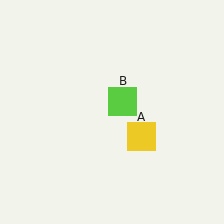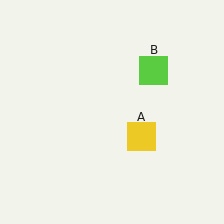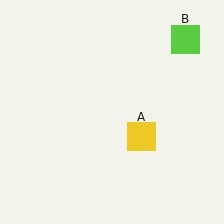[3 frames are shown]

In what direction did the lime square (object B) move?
The lime square (object B) moved up and to the right.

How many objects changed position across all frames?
1 object changed position: lime square (object B).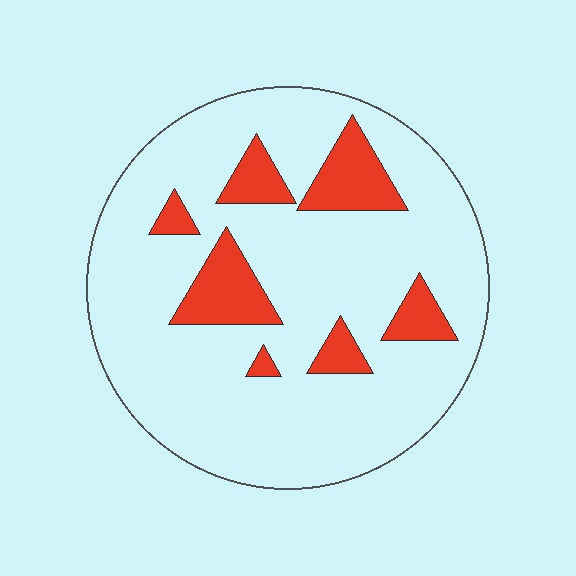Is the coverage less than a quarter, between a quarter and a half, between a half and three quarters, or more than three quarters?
Less than a quarter.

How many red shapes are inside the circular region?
7.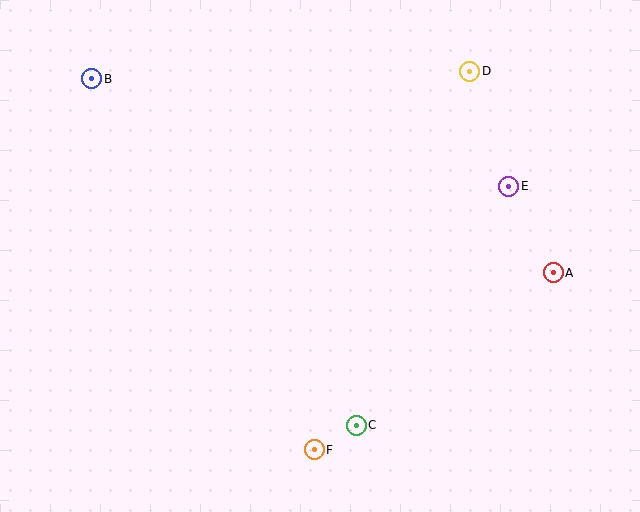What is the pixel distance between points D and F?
The distance between D and F is 409 pixels.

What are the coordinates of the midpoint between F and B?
The midpoint between F and B is at (203, 264).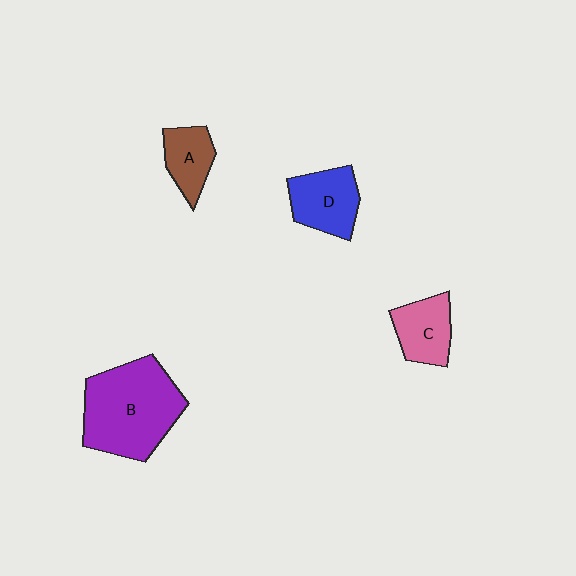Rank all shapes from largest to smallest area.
From largest to smallest: B (purple), D (blue), C (pink), A (brown).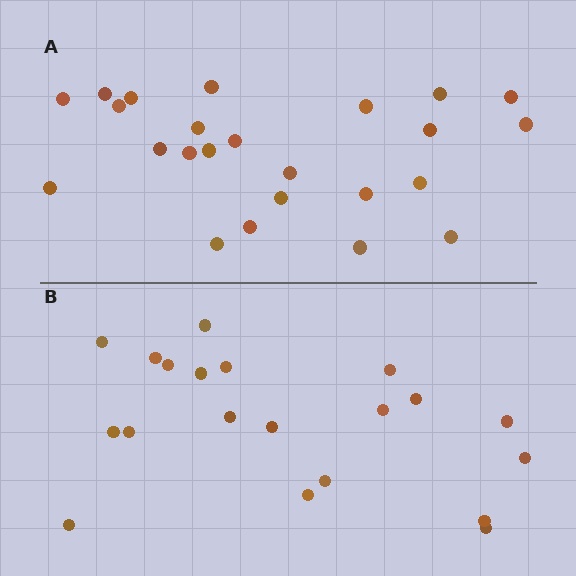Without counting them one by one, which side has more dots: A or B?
Region A (the top region) has more dots.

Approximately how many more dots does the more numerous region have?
Region A has about 4 more dots than region B.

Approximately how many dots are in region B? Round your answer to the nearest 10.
About 20 dots.